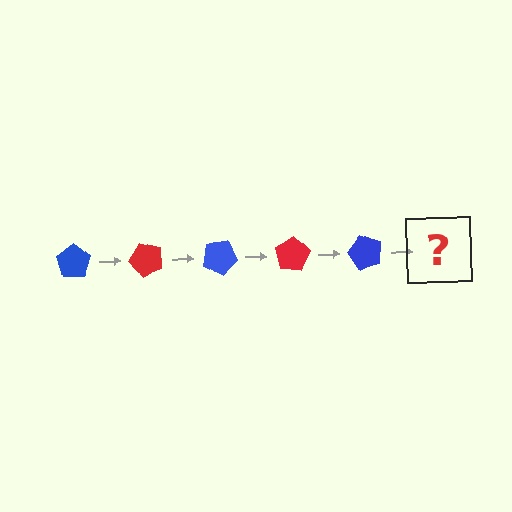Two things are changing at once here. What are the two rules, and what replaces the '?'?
The two rules are that it rotates 50 degrees each step and the color cycles through blue and red. The '?' should be a red pentagon, rotated 250 degrees from the start.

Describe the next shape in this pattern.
It should be a red pentagon, rotated 250 degrees from the start.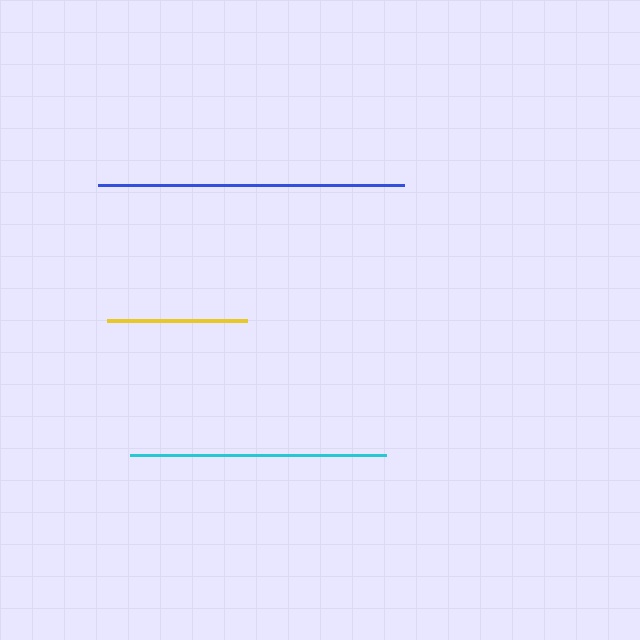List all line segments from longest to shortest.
From longest to shortest: blue, cyan, yellow.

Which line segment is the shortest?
The yellow line is the shortest at approximately 139 pixels.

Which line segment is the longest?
The blue line is the longest at approximately 305 pixels.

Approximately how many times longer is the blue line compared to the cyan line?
The blue line is approximately 1.2 times the length of the cyan line.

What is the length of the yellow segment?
The yellow segment is approximately 139 pixels long.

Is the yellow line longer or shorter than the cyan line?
The cyan line is longer than the yellow line.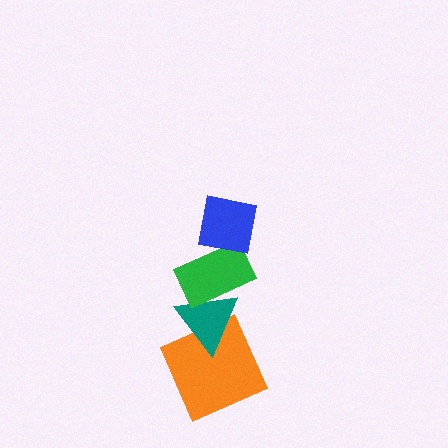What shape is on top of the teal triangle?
The green rectangle is on top of the teal triangle.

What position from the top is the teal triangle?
The teal triangle is 3rd from the top.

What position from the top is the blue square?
The blue square is 1st from the top.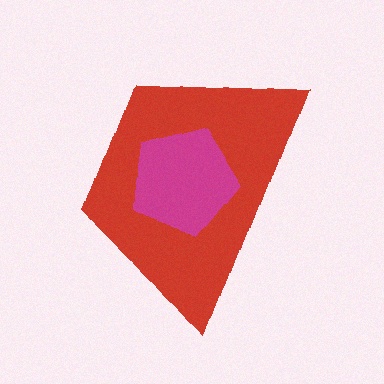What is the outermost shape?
The red trapezoid.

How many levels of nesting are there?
2.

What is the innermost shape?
The magenta pentagon.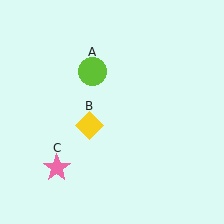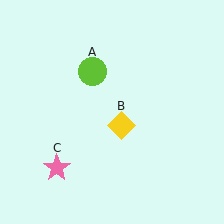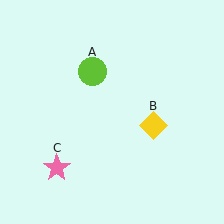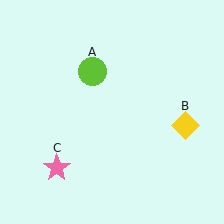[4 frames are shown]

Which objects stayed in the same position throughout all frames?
Lime circle (object A) and pink star (object C) remained stationary.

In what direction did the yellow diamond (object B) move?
The yellow diamond (object B) moved right.